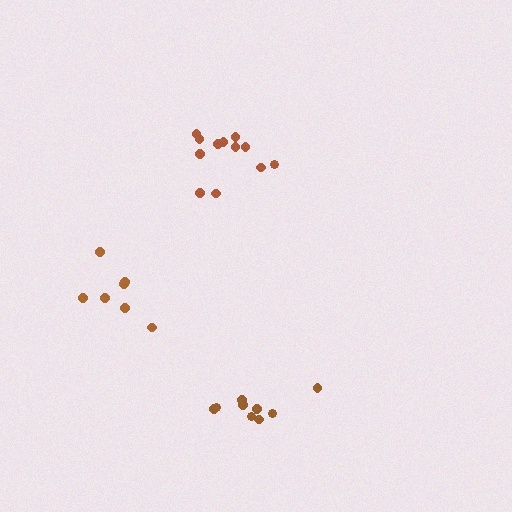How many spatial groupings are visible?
There are 3 spatial groupings.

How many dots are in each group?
Group 1: 9 dots, Group 2: 12 dots, Group 3: 7 dots (28 total).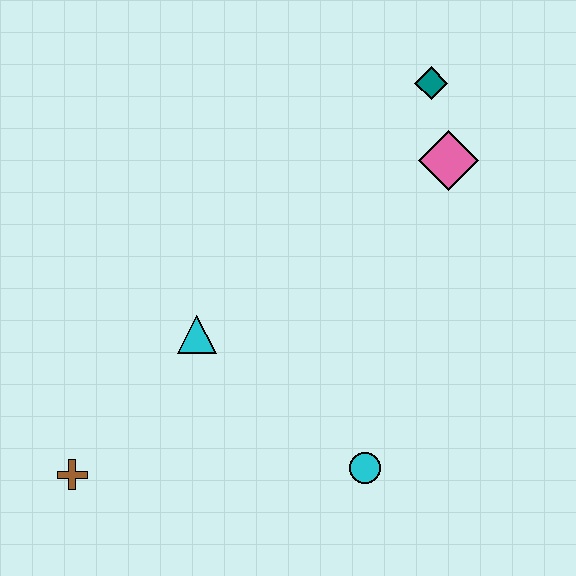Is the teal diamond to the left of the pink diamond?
Yes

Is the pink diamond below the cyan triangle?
No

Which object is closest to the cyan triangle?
The brown cross is closest to the cyan triangle.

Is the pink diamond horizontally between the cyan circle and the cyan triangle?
No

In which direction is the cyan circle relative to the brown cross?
The cyan circle is to the right of the brown cross.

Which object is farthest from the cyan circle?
The teal diamond is farthest from the cyan circle.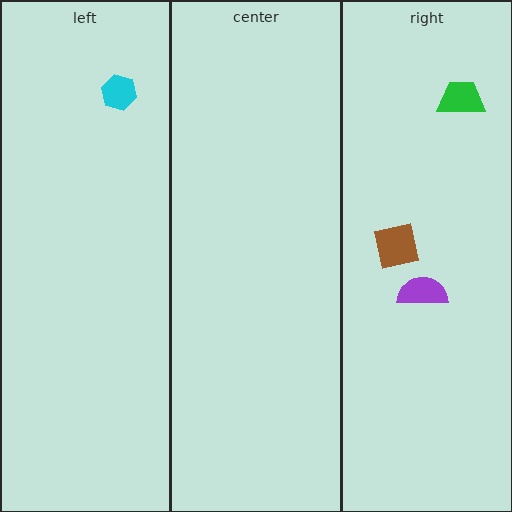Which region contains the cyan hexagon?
The left region.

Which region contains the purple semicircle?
The right region.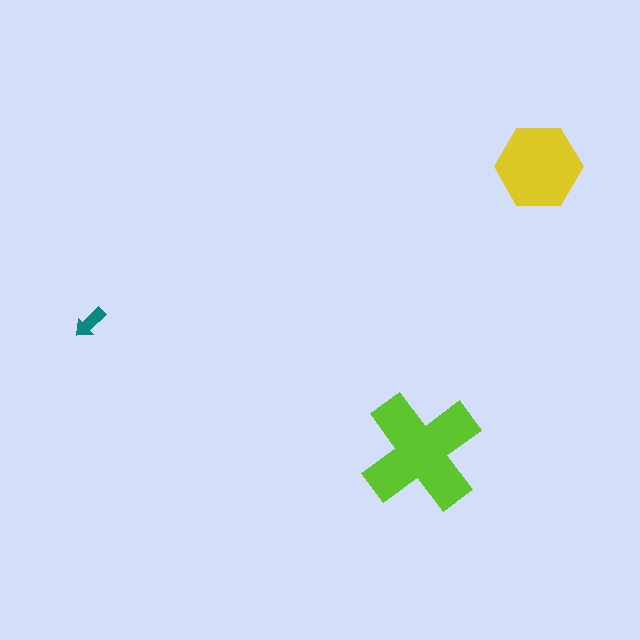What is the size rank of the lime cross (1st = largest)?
1st.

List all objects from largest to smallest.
The lime cross, the yellow hexagon, the teal arrow.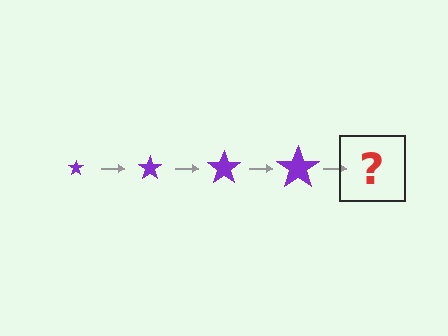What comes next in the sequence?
The next element should be a purple star, larger than the previous one.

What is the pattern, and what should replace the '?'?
The pattern is that the star gets progressively larger each step. The '?' should be a purple star, larger than the previous one.